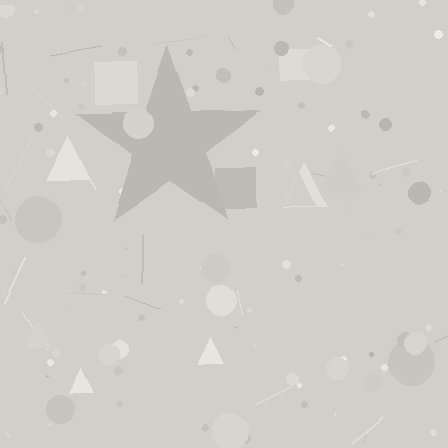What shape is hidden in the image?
A star is hidden in the image.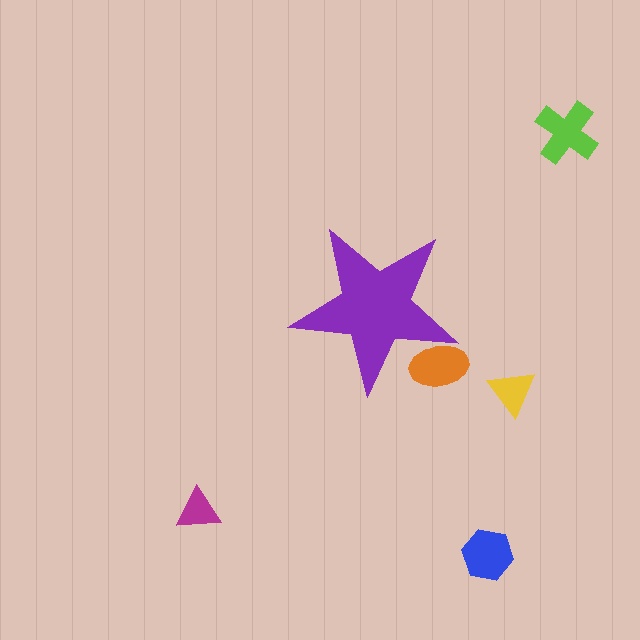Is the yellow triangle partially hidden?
No, the yellow triangle is fully visible.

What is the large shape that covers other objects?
A purple star.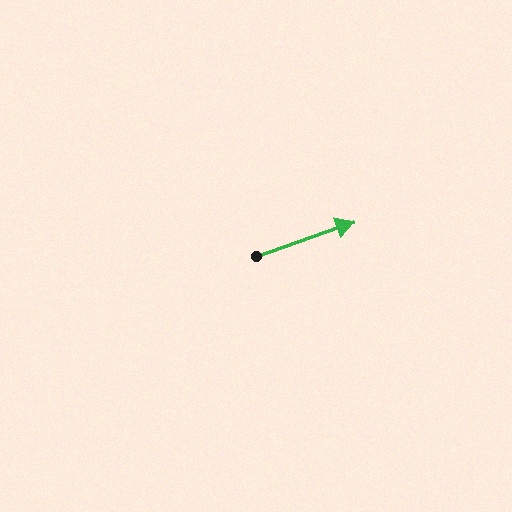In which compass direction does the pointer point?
East.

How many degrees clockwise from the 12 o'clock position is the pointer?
Approximately 71 degrees.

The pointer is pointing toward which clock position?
Roughly 2 o'clock.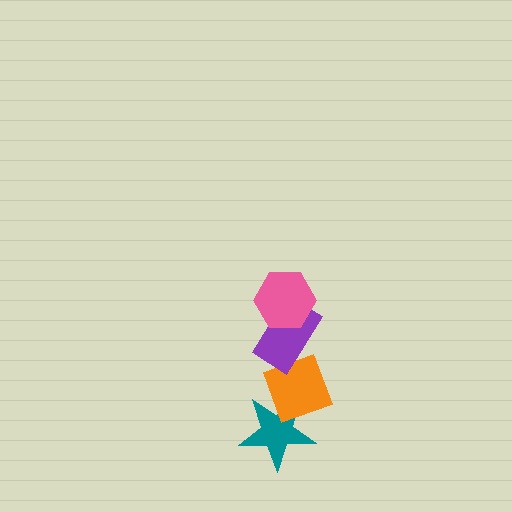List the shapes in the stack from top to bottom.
From top to bottom: the pink hexagon, the purple rectangle, the orange diamond, the teal star.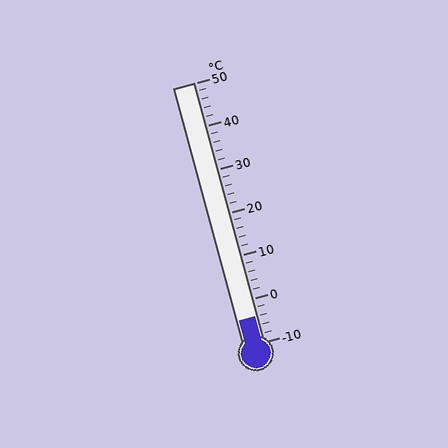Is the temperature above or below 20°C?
The temperature is below 20°C.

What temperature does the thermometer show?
The thermometer shows approximately -4°C.